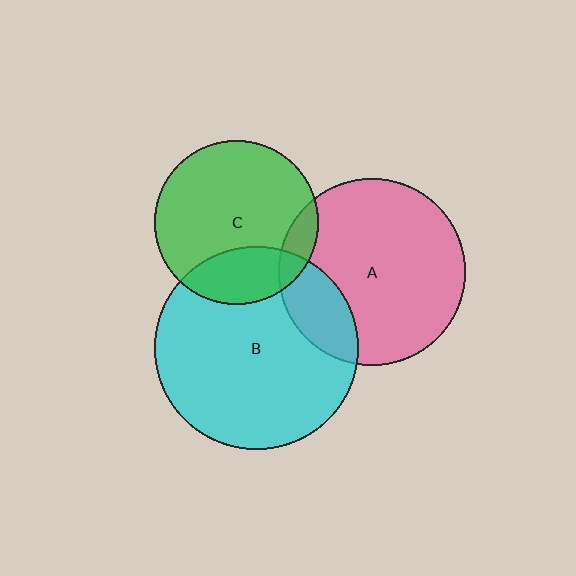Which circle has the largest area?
Circle B (cyan).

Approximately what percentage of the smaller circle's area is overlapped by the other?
Approximately 20%.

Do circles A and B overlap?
Yes.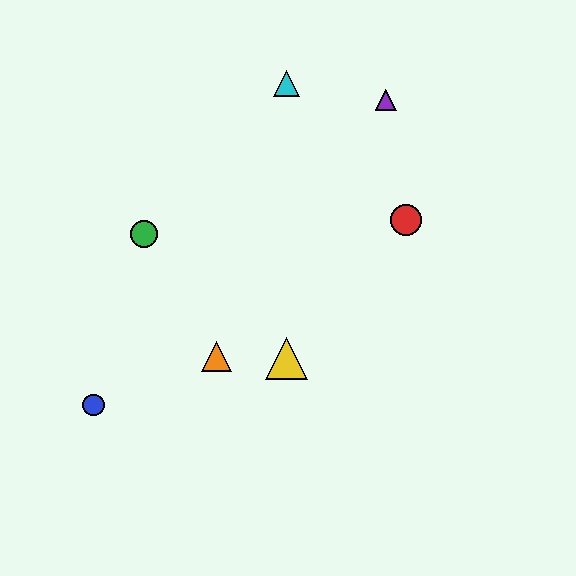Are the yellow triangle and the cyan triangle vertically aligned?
Yes, both are at x≈286.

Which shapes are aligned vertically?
The yellow triangle, the cyan triangle are aligned vertically.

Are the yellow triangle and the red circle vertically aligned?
No, the yellow triangle is at x≈286 and the red circle is at x≈406.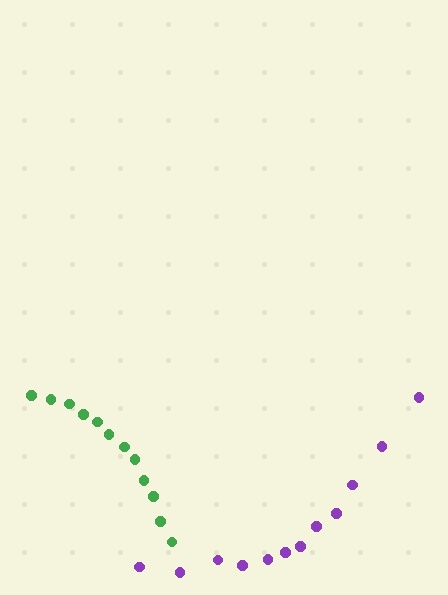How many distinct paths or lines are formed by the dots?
There are 2 distinct paths.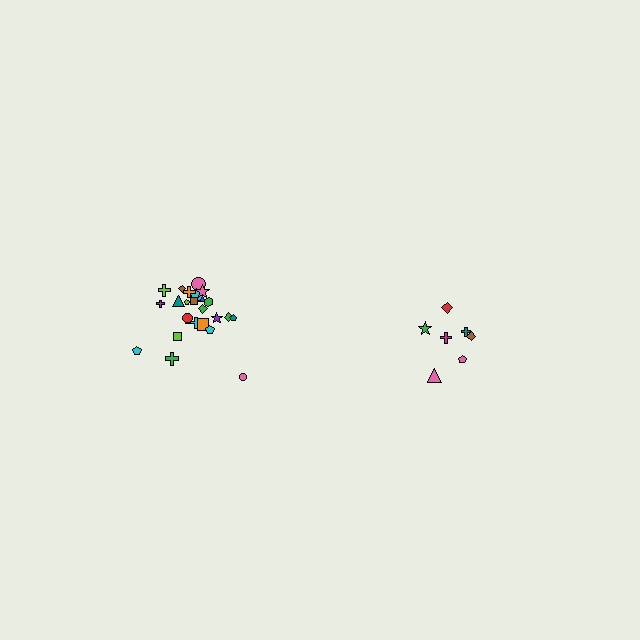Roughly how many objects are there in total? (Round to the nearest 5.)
Roughly 30 objects in total.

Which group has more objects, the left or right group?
The left group.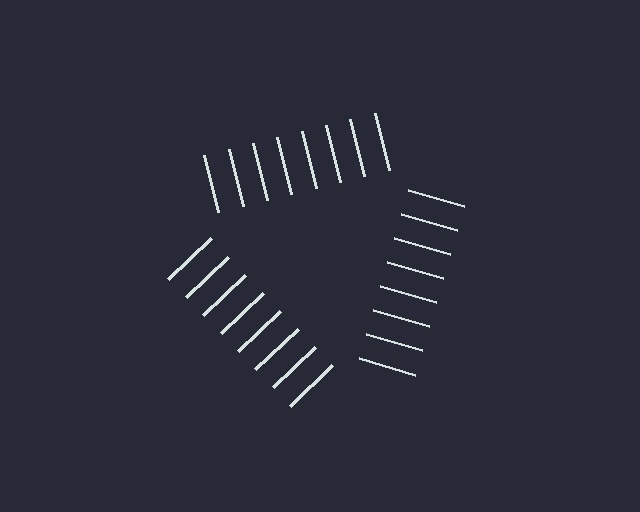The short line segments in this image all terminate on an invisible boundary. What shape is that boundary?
An illusory triangle — the line segments terminate on its edges but no continuous stroke is drawn.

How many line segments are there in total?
24 — 8 along each of the 3 edges.